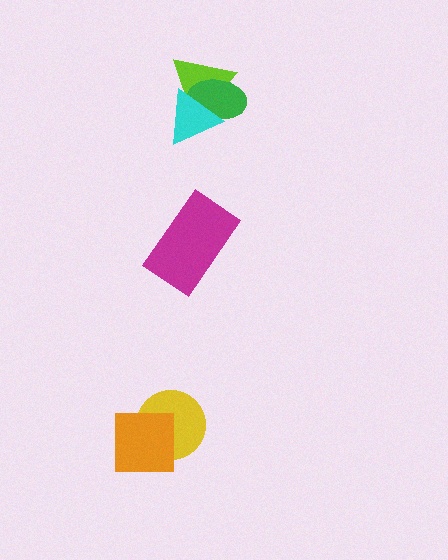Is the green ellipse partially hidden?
Yes, it is partially covered by another shape.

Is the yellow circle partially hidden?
Yes, it is partially covered by another shape.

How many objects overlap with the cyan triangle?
2 objects overlap with the cyan triangle.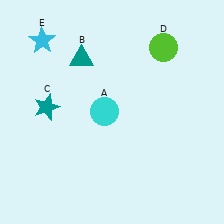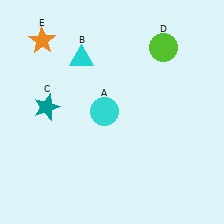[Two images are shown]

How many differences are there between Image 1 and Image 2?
There are 2 differences between the two images.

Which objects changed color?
B changed from teal to cyan. E changed from cyan to orange.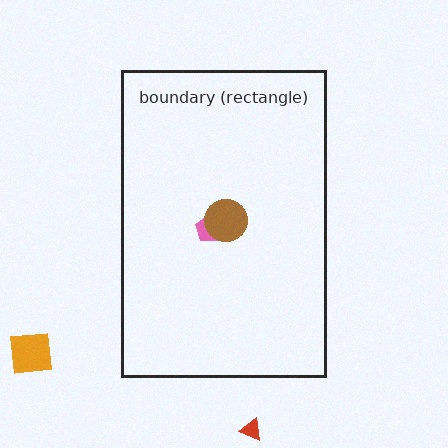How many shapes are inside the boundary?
2 inside, 2 outside.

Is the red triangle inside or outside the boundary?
Outside.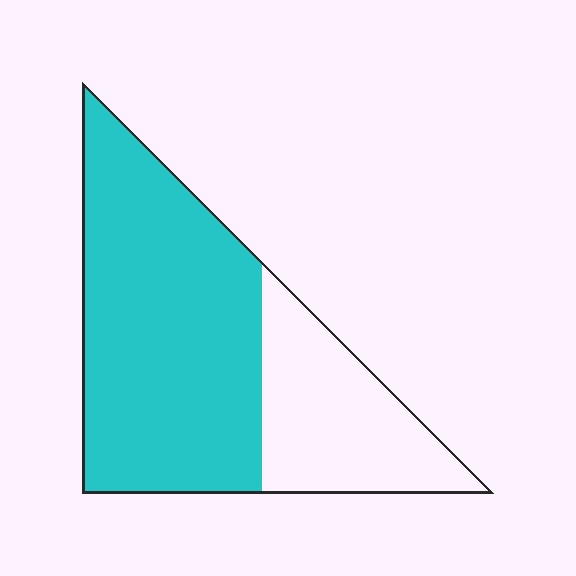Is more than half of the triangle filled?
Yes.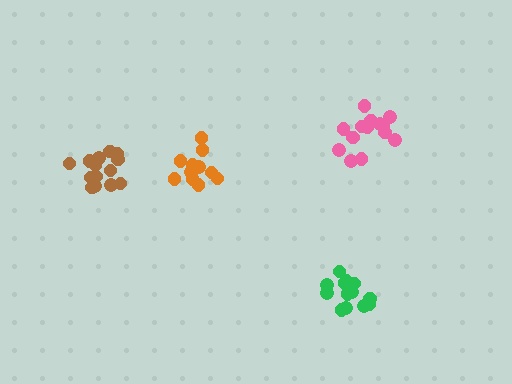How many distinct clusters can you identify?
There are 4 distinct clusters.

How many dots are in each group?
Group 1: 14 dots, Group 2: 13 dots, Group 3: 12 dots, Group 4: 14 dots (53 total).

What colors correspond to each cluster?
The clusters are colored: pink, green, orange, brown.